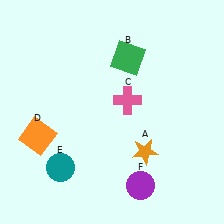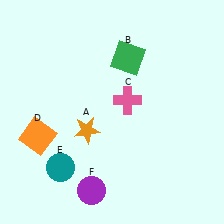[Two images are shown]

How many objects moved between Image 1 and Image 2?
2 objects moved between the two images.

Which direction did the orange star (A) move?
The orange star (A) moved left.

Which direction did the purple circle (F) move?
The purple circle (F) moved left.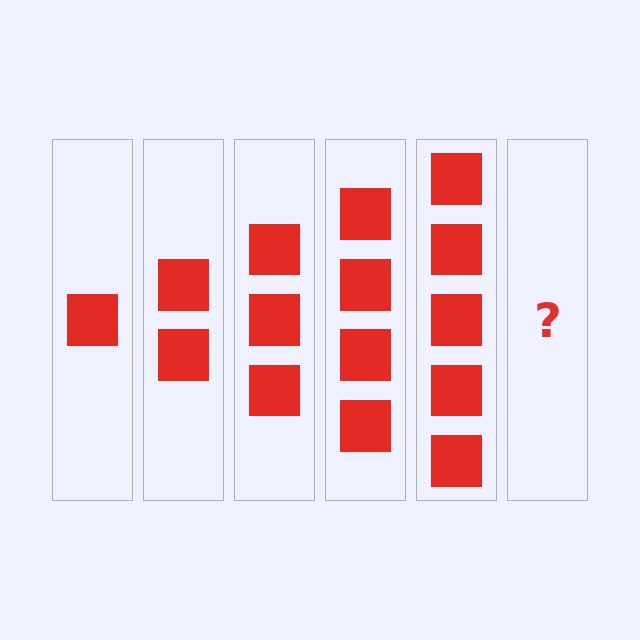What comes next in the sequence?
The next element should be 6 squares.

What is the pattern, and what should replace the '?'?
The pattern is that each step adds one more square. The '?' should be 6 squares.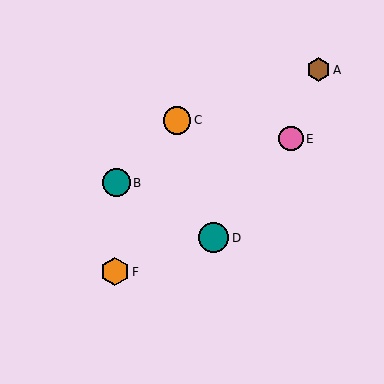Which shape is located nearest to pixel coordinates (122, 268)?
The orange hexagon (labeled F) at (115, 272) is nearest to that location.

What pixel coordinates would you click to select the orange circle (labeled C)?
Click at (177, 120) to select the orange circle C.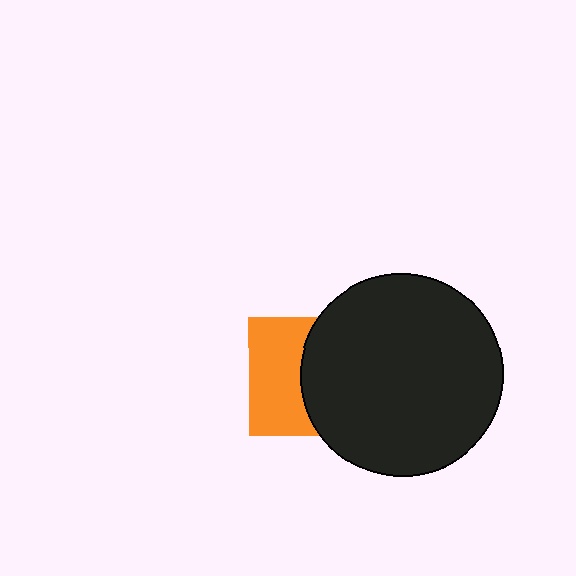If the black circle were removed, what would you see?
You would see the complete orange square.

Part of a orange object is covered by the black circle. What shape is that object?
It is a square.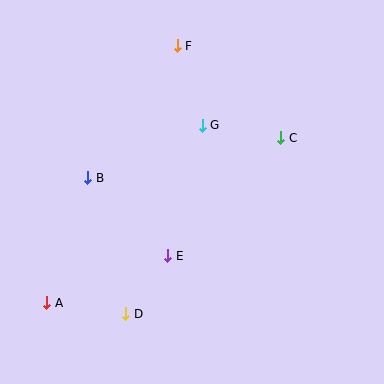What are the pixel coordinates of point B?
Point B is at (88, 178).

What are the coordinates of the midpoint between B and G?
The midpoint between B and G is at (145, 152).